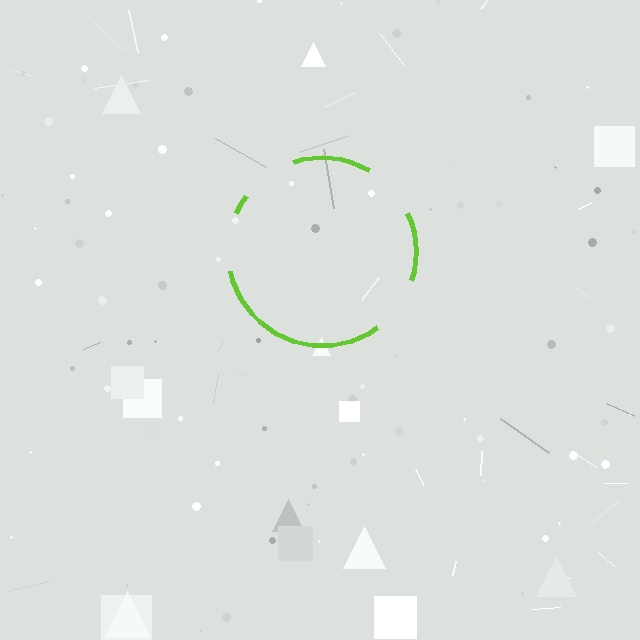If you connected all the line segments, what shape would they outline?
They would outline a circle.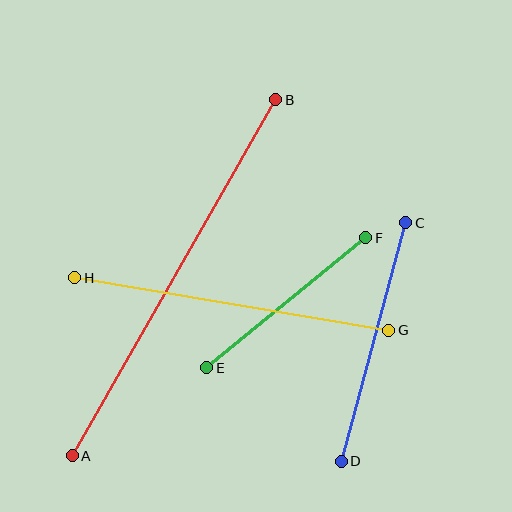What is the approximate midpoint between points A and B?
The midpoint is at approximately (174, 278) pixels.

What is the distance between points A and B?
The distance is approximately 410 pixels.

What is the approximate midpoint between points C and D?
The midpoint is at approximately (374, 342) pixels.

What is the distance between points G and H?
The distance is approximately 318 pixels.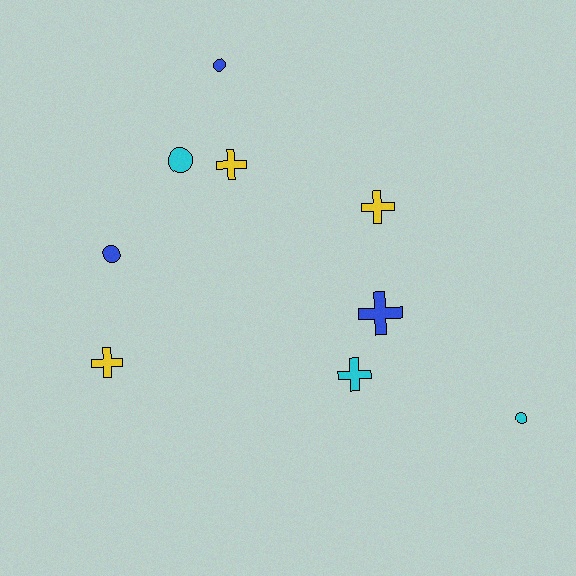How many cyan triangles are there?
There are no cyan triangles.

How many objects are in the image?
There are 9 objects.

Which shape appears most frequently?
Cross, with 5 objects.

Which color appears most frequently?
Yellow, with 3 objects.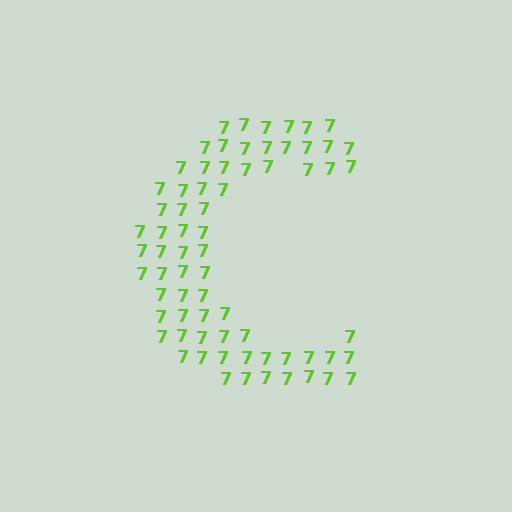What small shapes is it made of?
It is made of small digit 7's.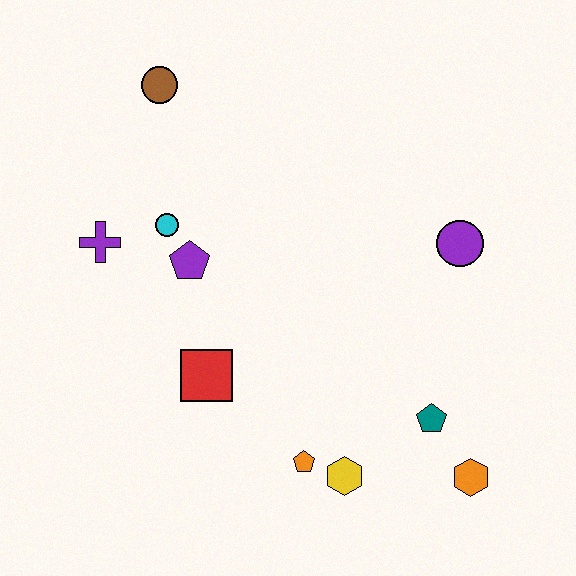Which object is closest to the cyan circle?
The purple pentagon is closest to the cyan circle.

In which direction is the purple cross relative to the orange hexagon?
The purple cross is to the left of the orange hexagon.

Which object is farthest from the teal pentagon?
The brown circle is farthest from the teal pentagon.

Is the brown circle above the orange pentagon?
Yes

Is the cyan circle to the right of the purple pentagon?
No